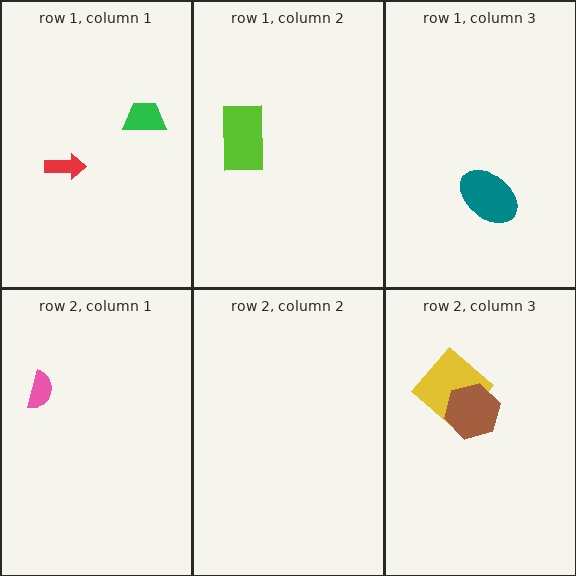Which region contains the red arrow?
The row 1, column 1 region.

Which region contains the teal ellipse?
The row 1, column 3 region.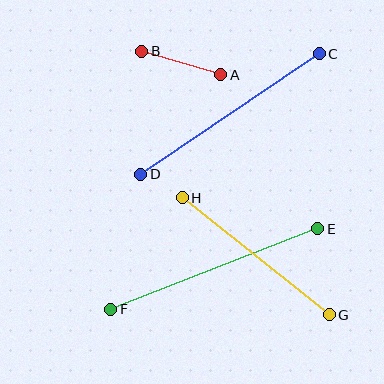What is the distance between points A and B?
The distance is approximately 82 pixels.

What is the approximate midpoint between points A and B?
The midpoint is at approximately (181, 63) pixels.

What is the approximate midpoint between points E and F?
The midpoint is at approximately (214, 269) pixels.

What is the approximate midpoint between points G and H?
The midpoint is at approximately (256, 256) pixels.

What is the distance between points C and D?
The distance is approximately 215 pixels.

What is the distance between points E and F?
The distance is approximately 222 pixels.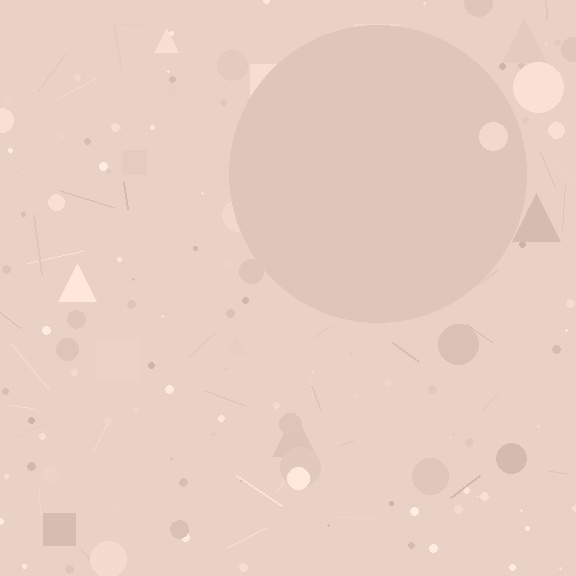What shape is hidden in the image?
A circle is hidden in the image.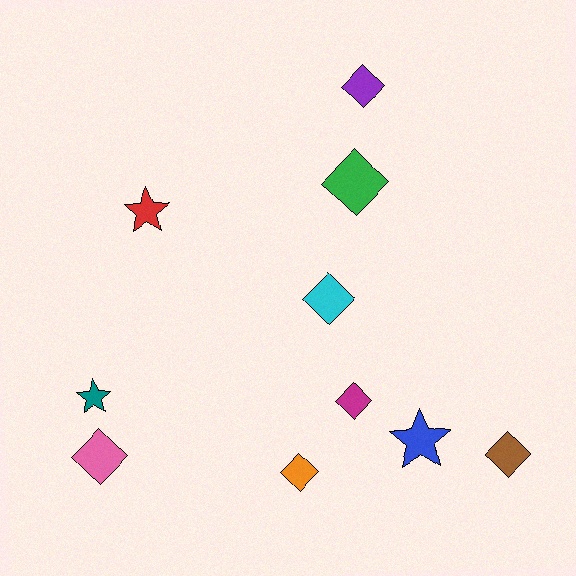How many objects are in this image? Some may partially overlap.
There are 10 objects.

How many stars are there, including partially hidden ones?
There are 3 stars.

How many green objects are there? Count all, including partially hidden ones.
There is 1 green object.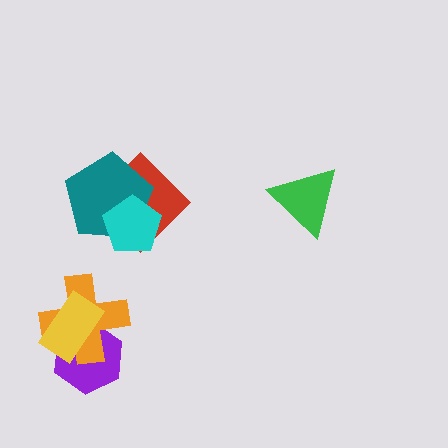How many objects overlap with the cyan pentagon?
2 objects overlap with the cyan pentagon.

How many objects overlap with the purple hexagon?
2 objects overlap with the purple hexagon.